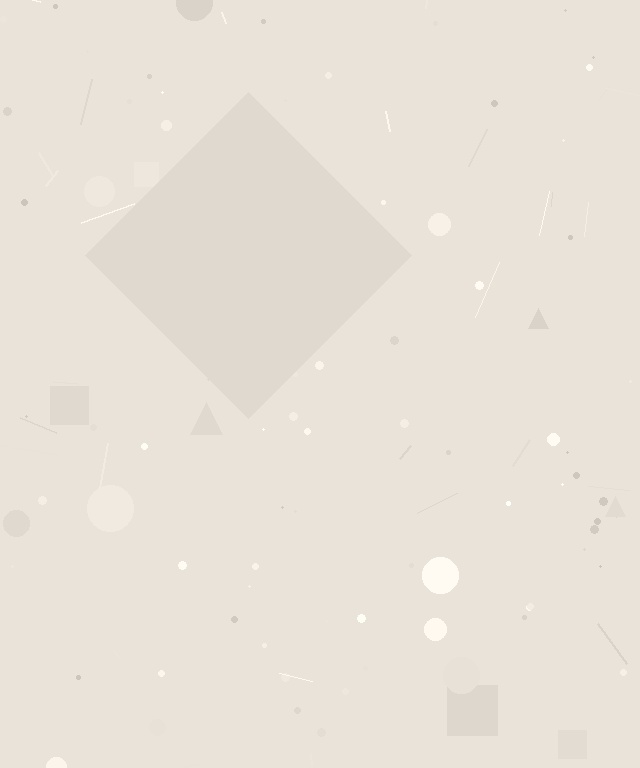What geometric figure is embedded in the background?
A diamond is embedded in the background.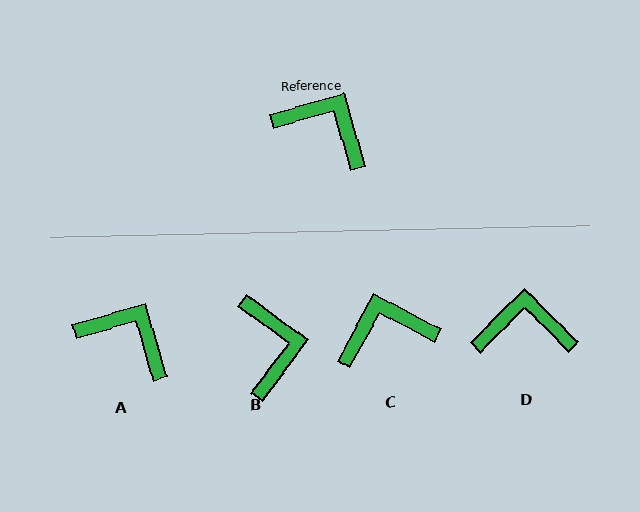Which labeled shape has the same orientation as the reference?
A.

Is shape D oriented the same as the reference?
No, it is off by about 29 degrees.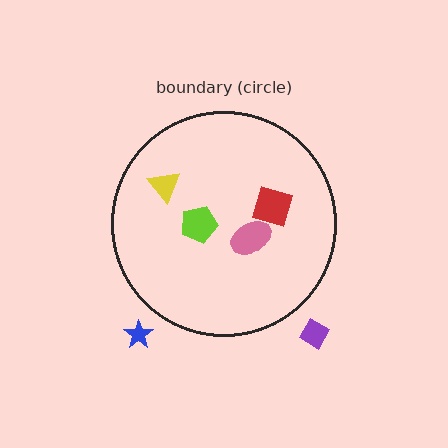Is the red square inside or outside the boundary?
Inside.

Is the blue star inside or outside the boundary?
Outside.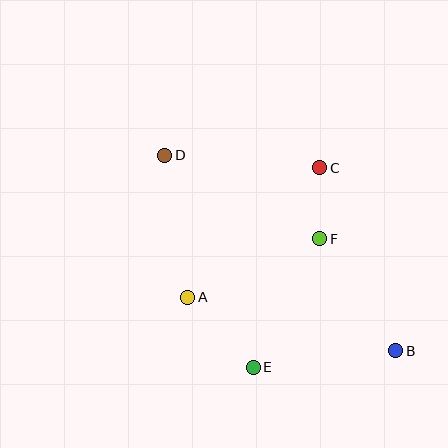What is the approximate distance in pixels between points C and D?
The distance between C and D is approximately 155 pixels.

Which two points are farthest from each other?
Points B and D are farthest from each other.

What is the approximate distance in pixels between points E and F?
The distance between E and F is approximately 145 pixels.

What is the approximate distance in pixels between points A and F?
The distance between A and F is approximately 144 pixels.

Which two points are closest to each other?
Points C and F are closest to each other.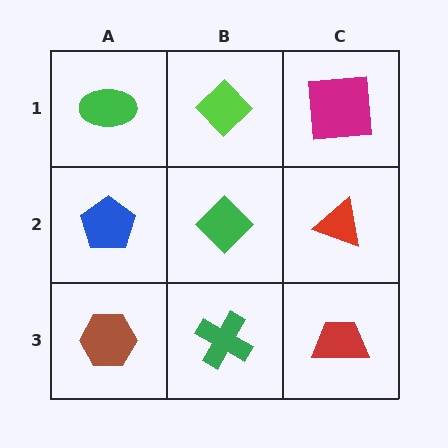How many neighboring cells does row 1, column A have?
2.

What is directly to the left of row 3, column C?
A green cross.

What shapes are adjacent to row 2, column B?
A lime diamond (row 1, column B), a green cross (row 3, column B), a blue pentagon (row 2, column A), a red triangle (row 2, column C).